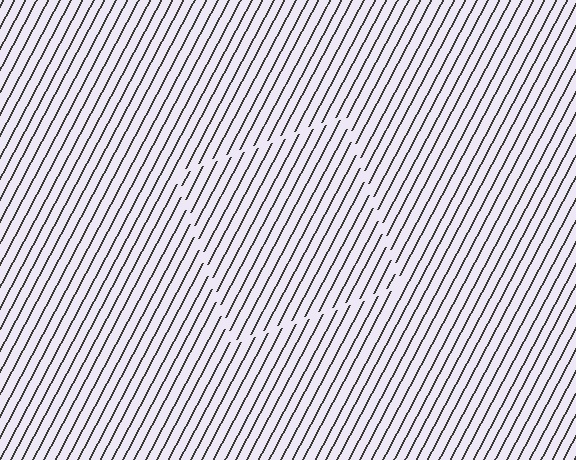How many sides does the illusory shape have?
4 sides — the line-ends trace a square.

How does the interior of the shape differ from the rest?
The interior of the shape contains the same grating, shifted by half a period — the contour is defined by the phase discontinuity where line-ends from the inner and outer gratings abut.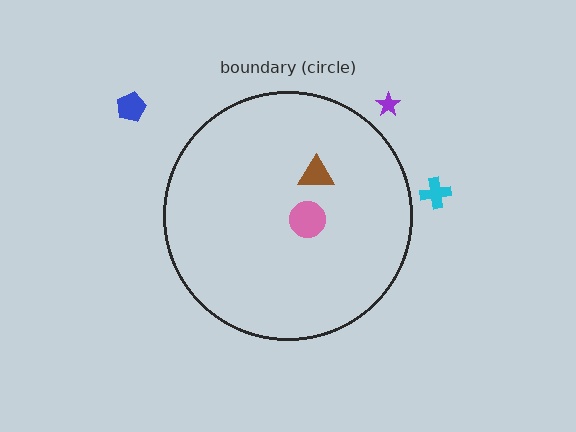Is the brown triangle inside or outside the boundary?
Inside.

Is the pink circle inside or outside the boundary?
Inside.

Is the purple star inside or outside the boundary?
Outside.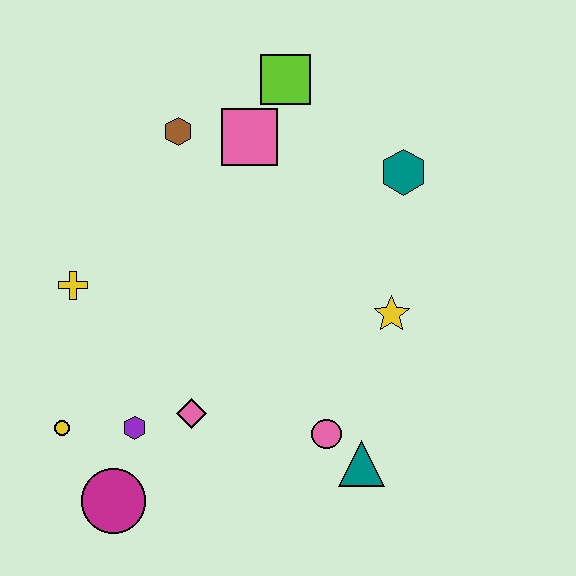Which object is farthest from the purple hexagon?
The lime square is farthest from the purple hexagon.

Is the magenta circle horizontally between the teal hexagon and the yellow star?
No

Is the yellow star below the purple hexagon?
No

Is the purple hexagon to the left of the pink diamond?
Yes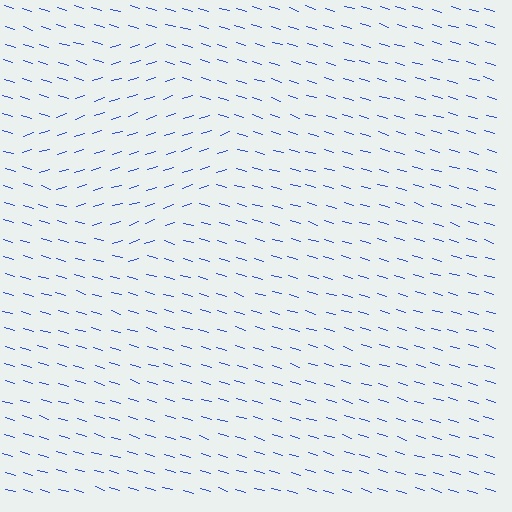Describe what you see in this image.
The image is filled with small blue line segments. A diamond region in the image has lines oriented differently from the surrounding lines, creating a visible texture boundary.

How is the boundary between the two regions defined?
The boundary is defined purely by a change in line orientation (approximately 35 degrees difference). All lines are the same color and thickness.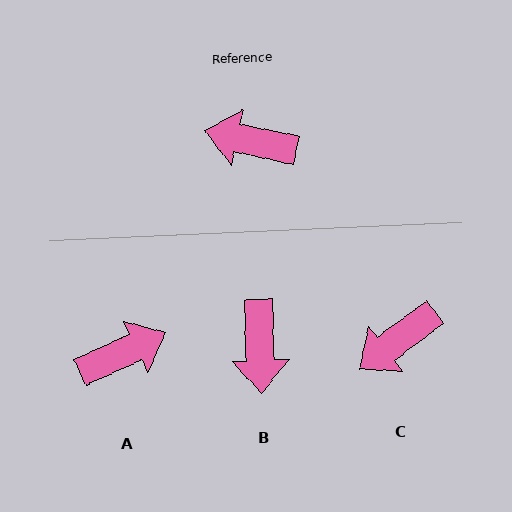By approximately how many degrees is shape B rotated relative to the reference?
Approximately 104 degrees counter-clockwise.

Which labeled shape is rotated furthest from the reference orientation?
A, about 143 degrees away.